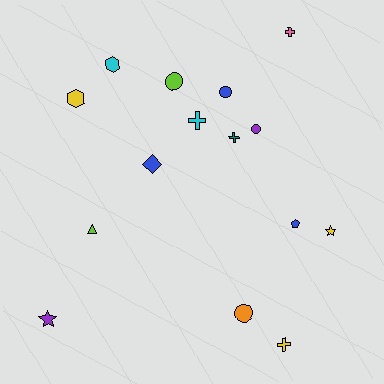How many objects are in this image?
There are 15 objects.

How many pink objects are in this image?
There is 1 pink object.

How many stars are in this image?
There are 2 stars.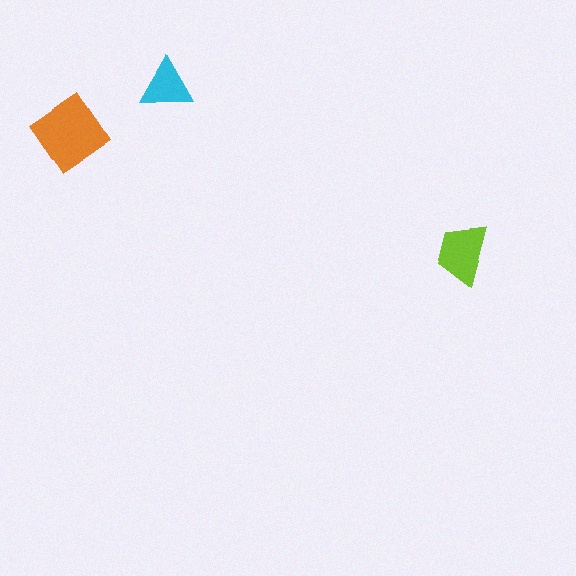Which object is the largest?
The orange diamond.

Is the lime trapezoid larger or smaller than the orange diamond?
Smaller.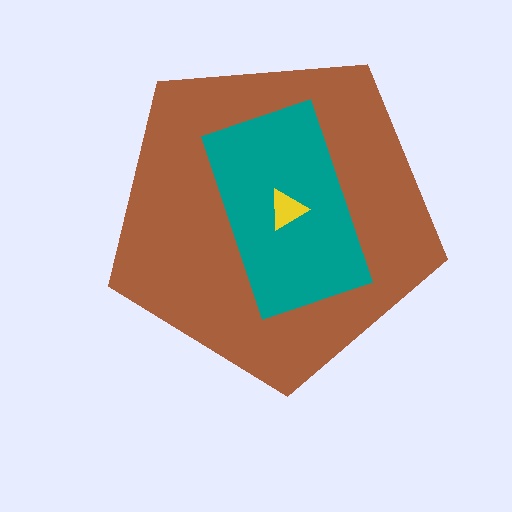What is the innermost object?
The yellow triangle.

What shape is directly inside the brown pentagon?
The teal rectangle.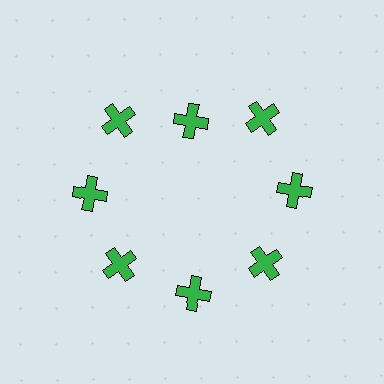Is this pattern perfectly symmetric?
No. The 8 green crosses are arranged in a ring, but one element near the 12 o'clock position is pulled inward toward the center, breaking the 8-fold rotational symmetry.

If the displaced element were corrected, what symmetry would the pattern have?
It would have 8-fold rotational symmetry — the pattern would map onto itself every 45 degrees.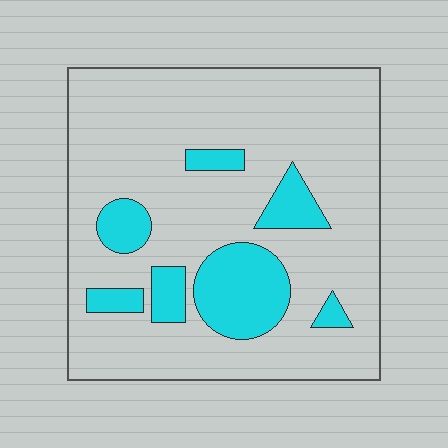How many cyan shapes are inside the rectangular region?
7.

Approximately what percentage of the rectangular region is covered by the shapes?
Approximately 20%.